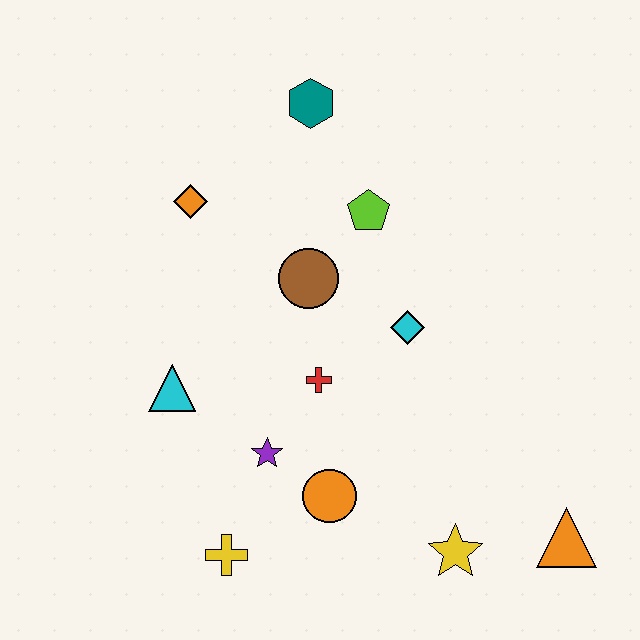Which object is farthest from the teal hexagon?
The orange triangle is farthest from the teal hexagon.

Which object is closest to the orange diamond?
The brown circle is closest to the orange diamond.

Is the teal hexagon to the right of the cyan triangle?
Yes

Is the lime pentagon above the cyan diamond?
Yes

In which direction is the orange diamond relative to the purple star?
The orange diamond is above the purple star.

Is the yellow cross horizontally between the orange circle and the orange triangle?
No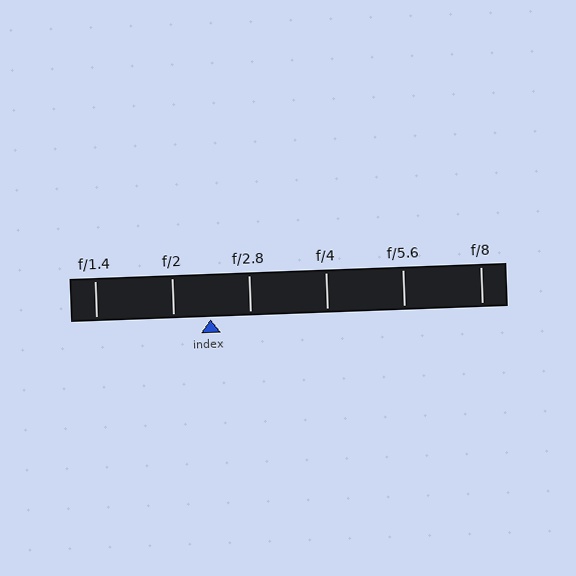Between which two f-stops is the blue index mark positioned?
The index mark is between f/2 and f/2.8.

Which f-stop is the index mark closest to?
The index mark is closest to f/2.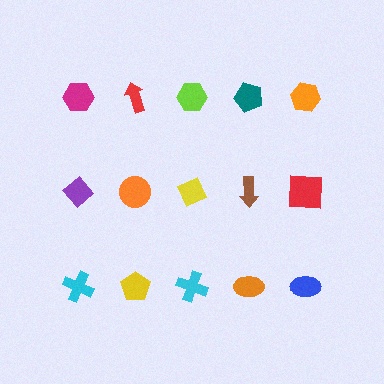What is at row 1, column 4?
A teal pentagon.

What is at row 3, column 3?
A cyan cross.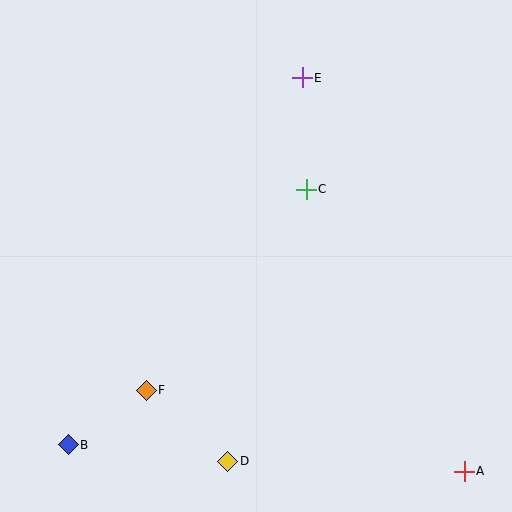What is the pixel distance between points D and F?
The distance between D and F is 108 pixels.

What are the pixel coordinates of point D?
Point D is at (228, 461).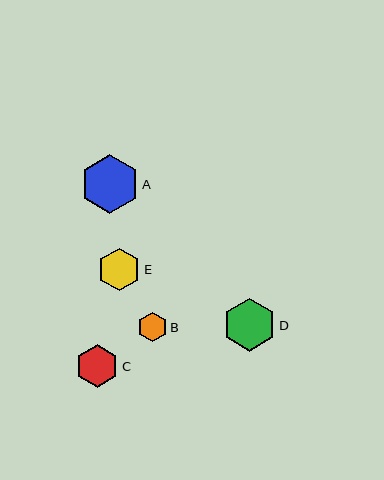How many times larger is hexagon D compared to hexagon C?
Hexagon D is approximately 1.2 times the size of hexagon C.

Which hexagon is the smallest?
Hexagon B is the smallest with a size of approximately 29 pixels.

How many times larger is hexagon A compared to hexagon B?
Hexagon A is approximately 2.0 times the size of hexagon B.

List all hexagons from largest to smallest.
From largest to smallest: A, D, E, C, B.